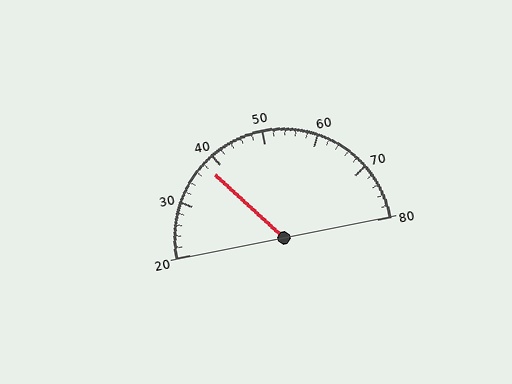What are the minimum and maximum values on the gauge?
The gauge ranges from 20 to 80.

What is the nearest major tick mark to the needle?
The nearest major tick mark is 40.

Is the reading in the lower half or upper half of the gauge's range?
The reading is in the lower half of the range (20 to 80).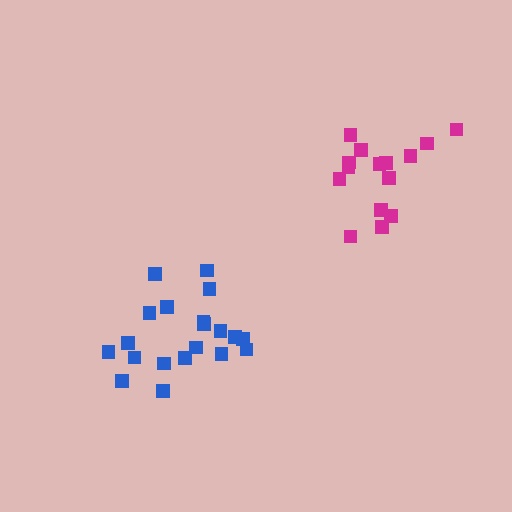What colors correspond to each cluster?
The clusters are colored: magenta, blue.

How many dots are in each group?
Group 1: 15 dots, Group 2: 20 dots (35 total).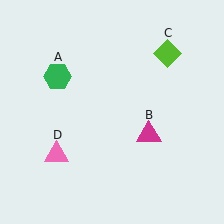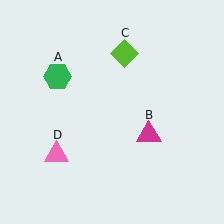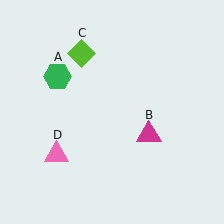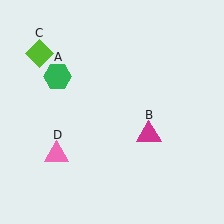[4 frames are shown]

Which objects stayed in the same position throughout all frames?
Green hexagon (object A) and magenta triangle (object B) and pink triangle (object D) remained stationary.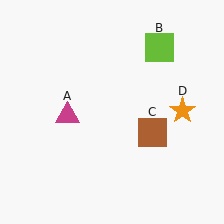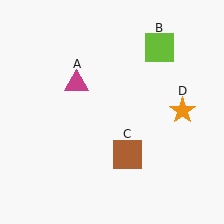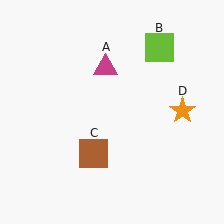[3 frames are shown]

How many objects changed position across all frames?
2 objects changed position: magenta triangle (object A), brown square (object C).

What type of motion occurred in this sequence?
The magenta triangle (object A), brown square (object C) rotated clockwise around the center of the scene.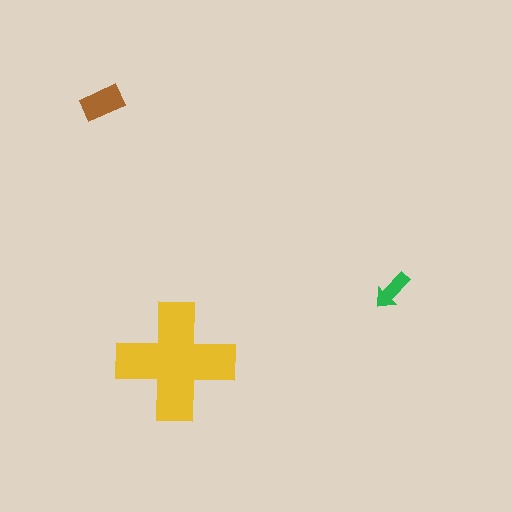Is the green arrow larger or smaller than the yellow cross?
Smaller.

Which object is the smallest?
The green arrow.